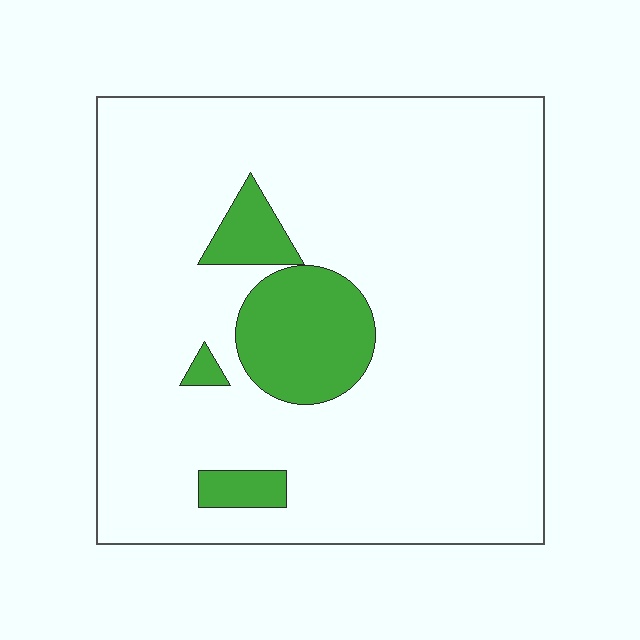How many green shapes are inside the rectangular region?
4.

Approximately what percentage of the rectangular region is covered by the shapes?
Approximately 10%.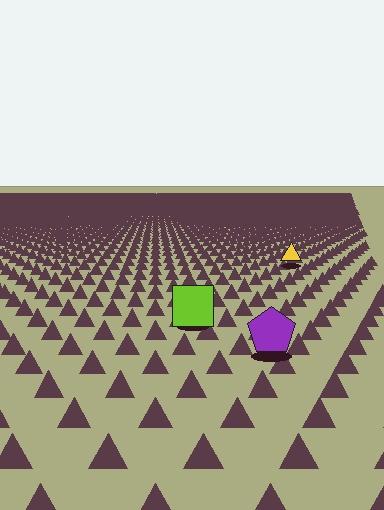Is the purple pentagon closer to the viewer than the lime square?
Yes. The purple pentagon is closer — you can tell from the texture gradient: the ground texture is coarser near it.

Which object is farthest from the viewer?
The yellow triangle is farthest from the viewer. It appears smaller and the ground texture around it is denser.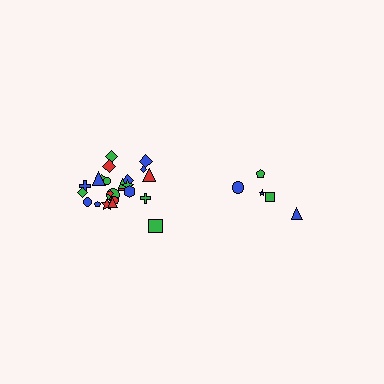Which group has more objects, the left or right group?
The left group.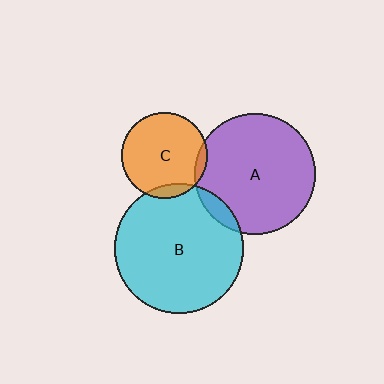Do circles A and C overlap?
Yes.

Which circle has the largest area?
Circle B (cyan).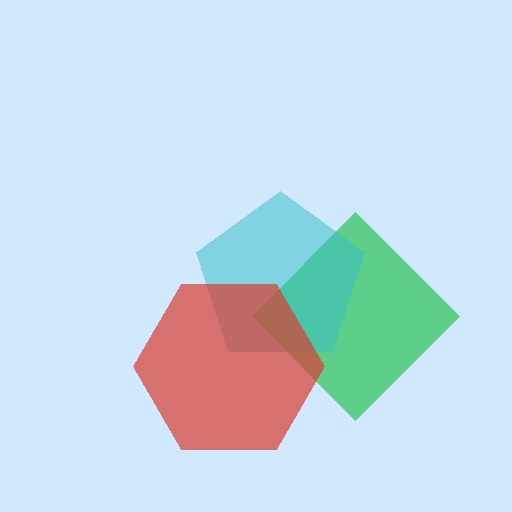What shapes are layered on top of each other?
The layered shapes are: a green diamond, a cyan pentagon, a red hexagon.